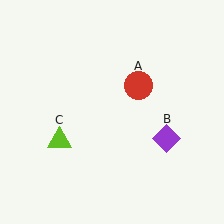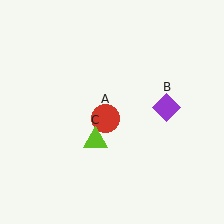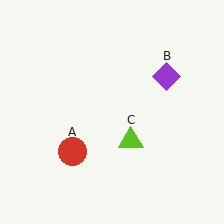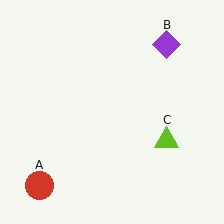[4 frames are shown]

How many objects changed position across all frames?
3 objects changed position: red circle (object A), purple diamond (object B), lime triangle (object C).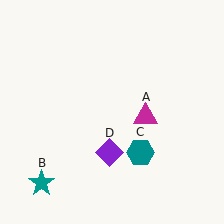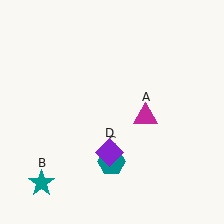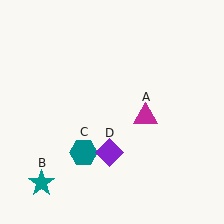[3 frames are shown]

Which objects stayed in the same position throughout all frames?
Magenta triangle (object A) and teal star (object B) and purple diamond (object D) remained stationary.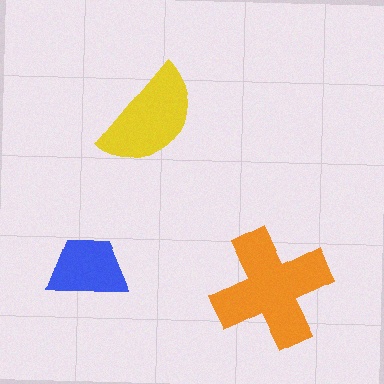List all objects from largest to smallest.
The orange cross, the yellow semicircle, the blue trapezoid.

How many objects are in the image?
There are 3 objects in the image.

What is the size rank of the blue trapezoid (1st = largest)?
3rd.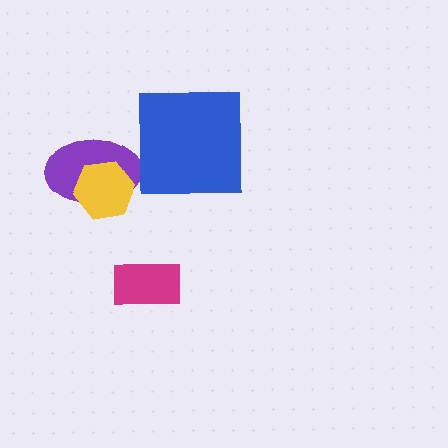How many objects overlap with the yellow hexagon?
1 object overlaps with the yellow hexagon.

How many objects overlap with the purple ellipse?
1 object overlaps with the purple ellipse.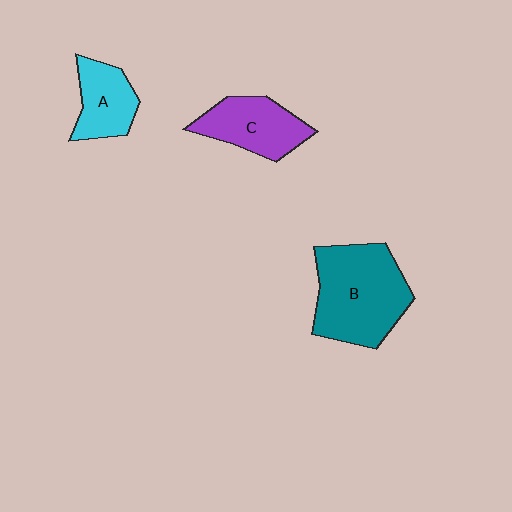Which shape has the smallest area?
Shape A (cyan).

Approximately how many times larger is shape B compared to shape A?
Approximately 2.0 times.